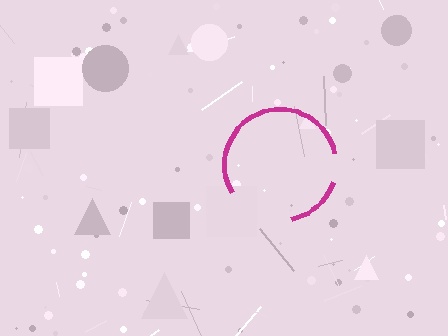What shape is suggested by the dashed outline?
The dashed outline suggests a circle.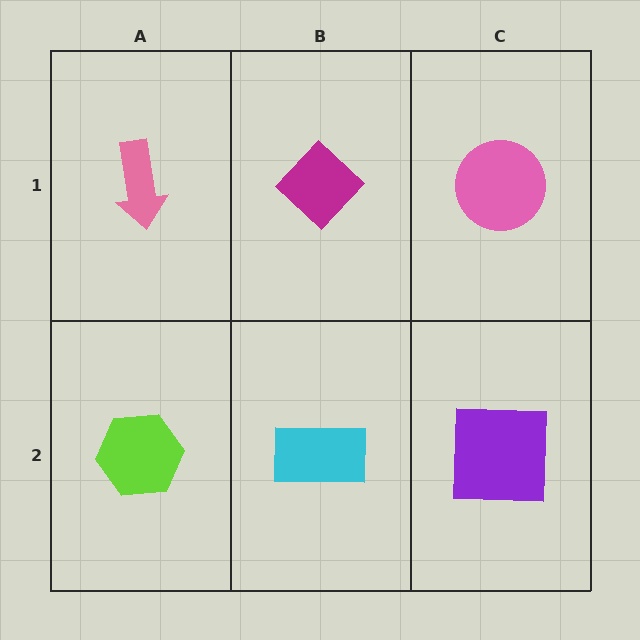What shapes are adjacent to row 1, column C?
A purple square (row 2, column C), a magenta diamond (row 1, column B).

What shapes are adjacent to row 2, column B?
A magenta diamond (row 1, column B), a lime hexagon (row 2, column A), a purple square (row 2, column C).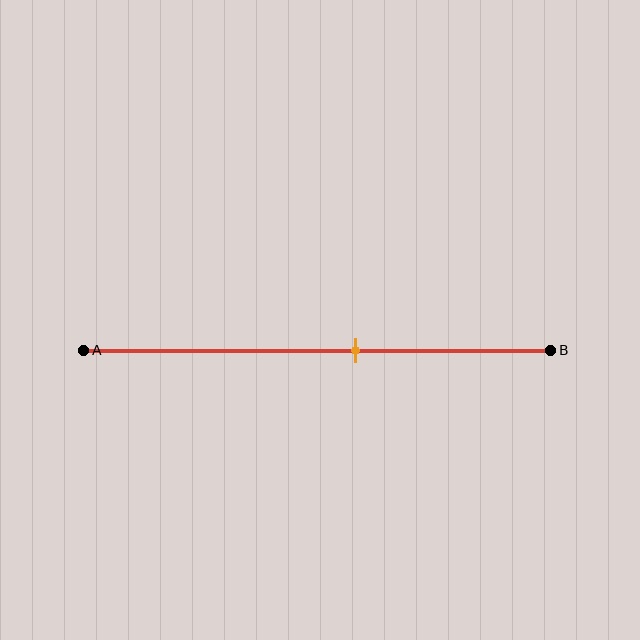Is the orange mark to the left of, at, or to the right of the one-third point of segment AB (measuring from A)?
The orange mark is to the right of the one-third point of segment AB.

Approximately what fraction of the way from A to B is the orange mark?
The orange mark is approximately 60% of the way from A to B.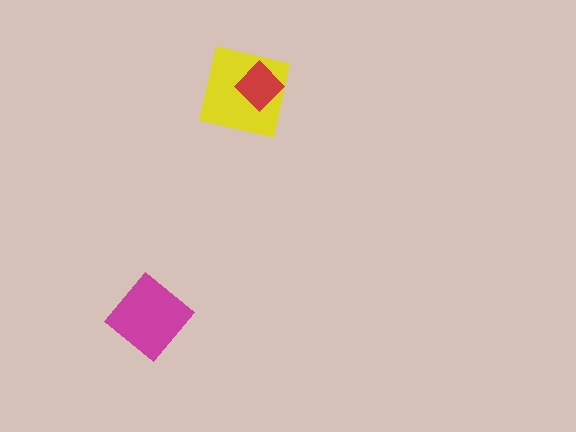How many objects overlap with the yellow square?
1 object overlaps with the yellow square.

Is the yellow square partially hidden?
Yes, it is partially covered by another shape.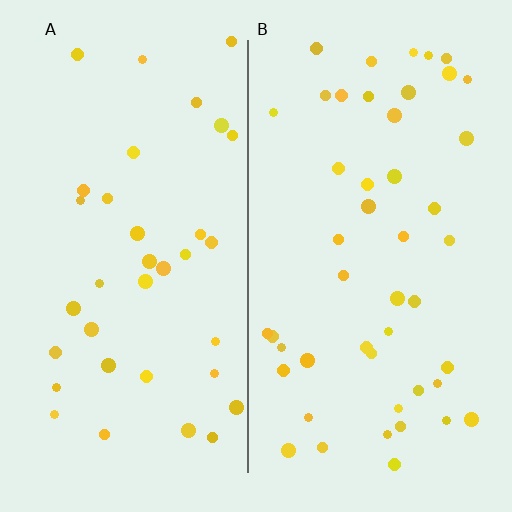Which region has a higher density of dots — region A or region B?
B (the right).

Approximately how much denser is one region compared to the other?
Approximately 1.4× — region B over region A.